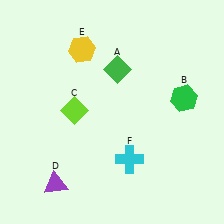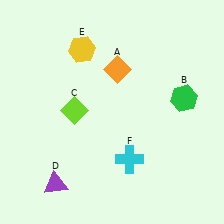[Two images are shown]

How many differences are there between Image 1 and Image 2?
There is 1 difference between the two images.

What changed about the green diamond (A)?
In Image 1, A is green. In Image 2, it changed to orange.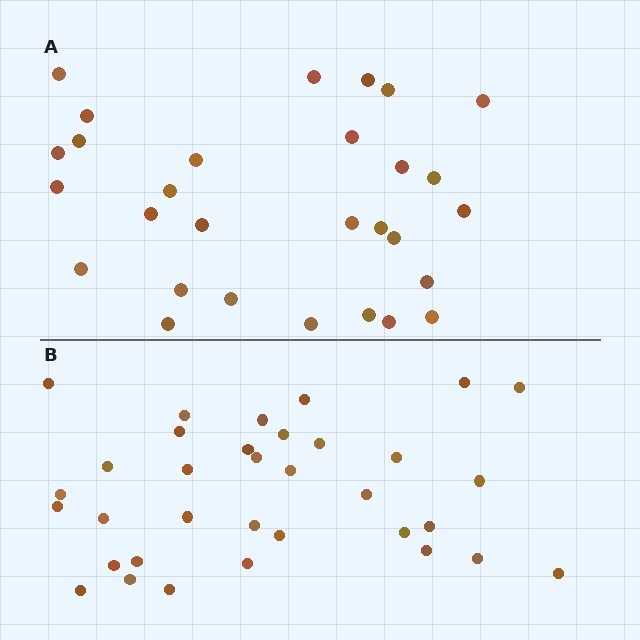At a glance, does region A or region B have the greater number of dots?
Region B (the bottom region) has more dots.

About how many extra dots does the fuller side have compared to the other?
Region B has about 5 more dots than region A.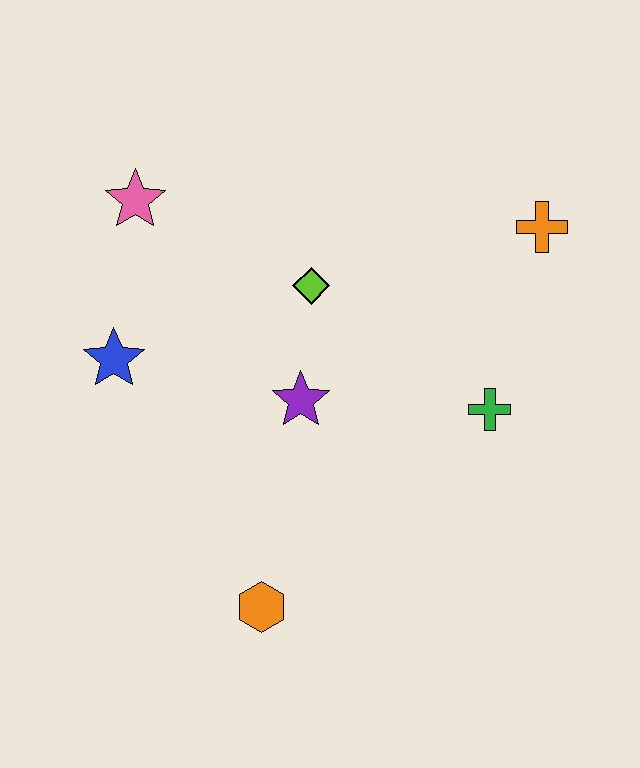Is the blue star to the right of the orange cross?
No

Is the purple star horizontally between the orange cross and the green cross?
No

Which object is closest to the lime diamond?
The purple star is closest to the lime diamond.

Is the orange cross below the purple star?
No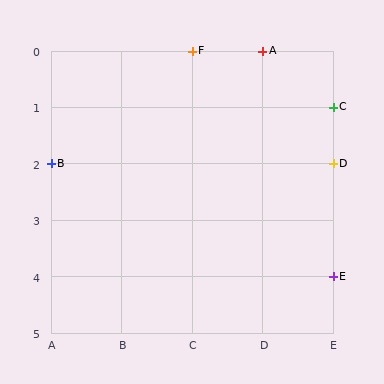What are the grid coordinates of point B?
Point B is at grid coordinates (A, 2).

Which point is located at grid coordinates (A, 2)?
Point B is at (A, 2).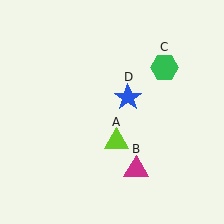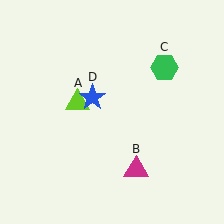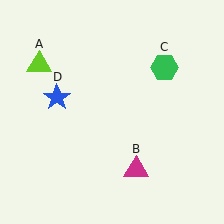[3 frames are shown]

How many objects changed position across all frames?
2 objects changed position: lime triangle (object A), blue star (object D).